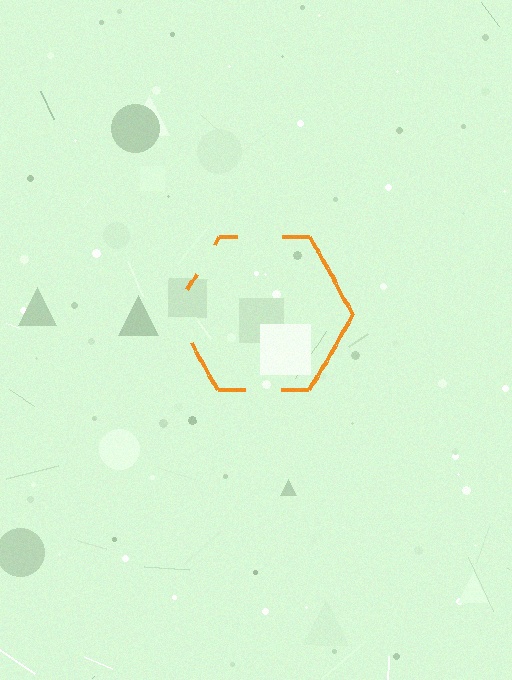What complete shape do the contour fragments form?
The contour fragments form a hexagon.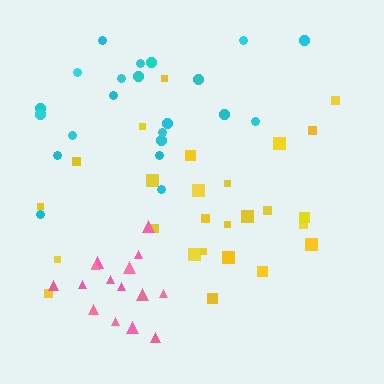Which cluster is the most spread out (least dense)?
Cyan.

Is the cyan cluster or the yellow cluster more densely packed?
Yellow.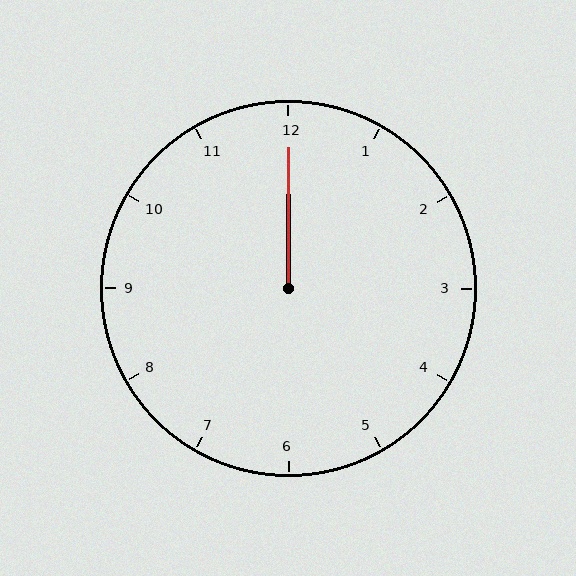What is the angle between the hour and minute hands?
Approximately 0 degrees.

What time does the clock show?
12:00.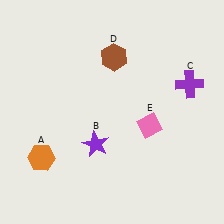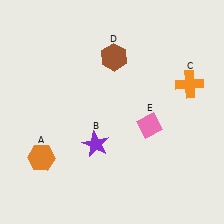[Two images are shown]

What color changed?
The cross (C) changed from purple in Image 1 to orange in Image 2.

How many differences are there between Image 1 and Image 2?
There is 1 difference between the two images.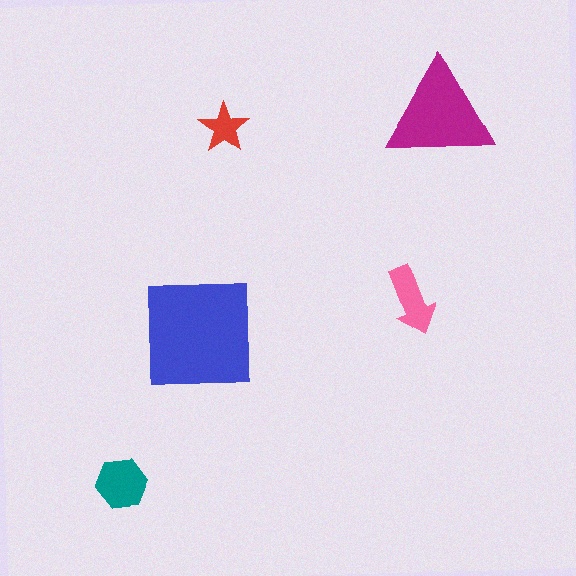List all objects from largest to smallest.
The blue square, the magenta triangle, the teal hexagon, the pink arrow, the red star.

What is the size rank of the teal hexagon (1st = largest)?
3rd.